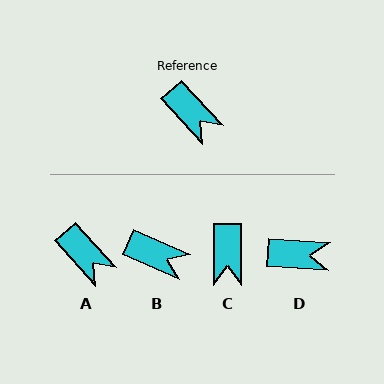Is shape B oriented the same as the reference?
No, it is off by about 24 degrees.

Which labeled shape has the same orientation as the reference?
A.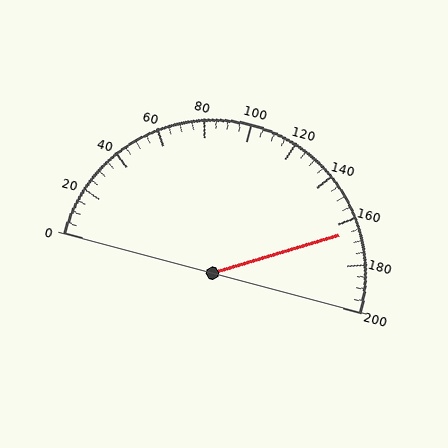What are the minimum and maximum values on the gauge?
The gauge ranges from 0 to 200.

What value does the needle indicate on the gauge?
The needle indicates approximately 165.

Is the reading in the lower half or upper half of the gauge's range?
The reading is in the upper half of the range (0 to 200).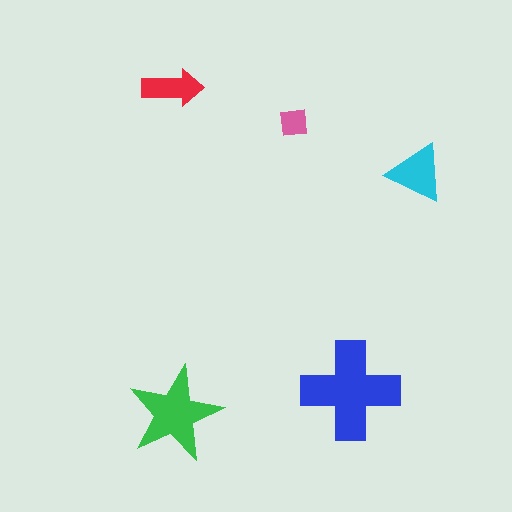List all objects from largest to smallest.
The blue cross, the green star, the cyan triangle, the red arrow, the pink square.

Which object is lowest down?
The green star is bottommost.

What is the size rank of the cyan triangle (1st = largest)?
3rd.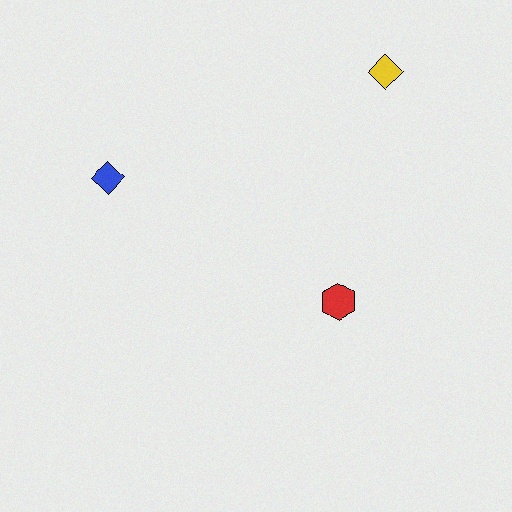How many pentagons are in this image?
There are no pentagons.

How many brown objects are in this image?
There are no brown objects.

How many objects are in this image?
There are 3 objects.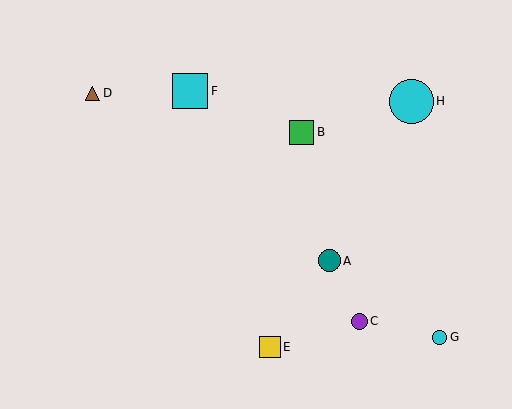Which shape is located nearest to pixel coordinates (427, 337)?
The cyan circle (labeled G) at (439, 337) is nearest to that location.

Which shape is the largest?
The cyan circle (labeled H) is the largest.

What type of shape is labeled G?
Shape G is a cyan circle.